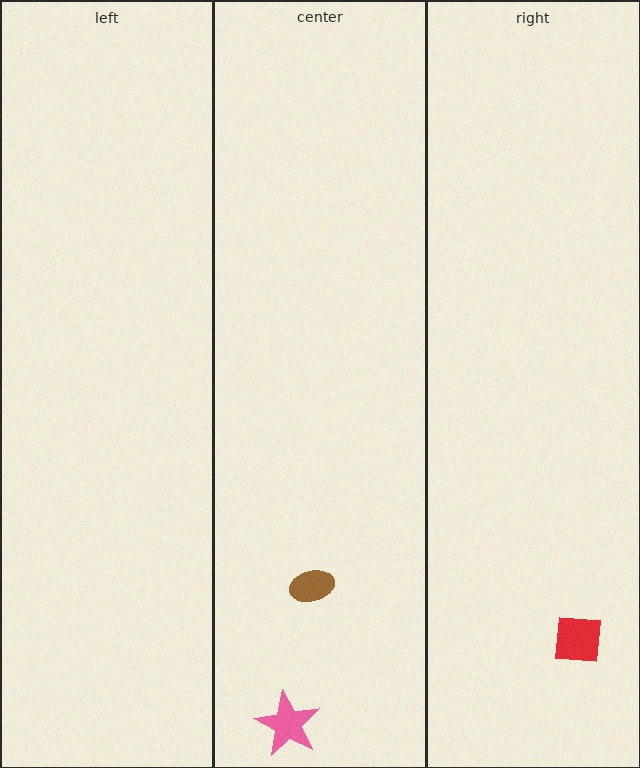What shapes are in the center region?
The pink star, the brown ellipse.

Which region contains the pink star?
The center region.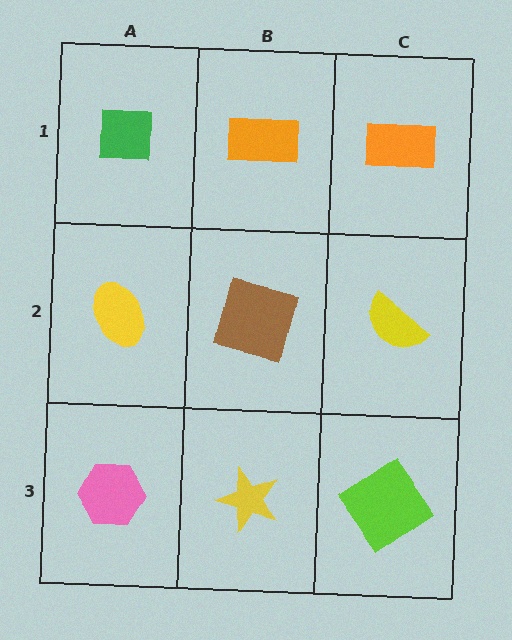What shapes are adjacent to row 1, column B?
A brown square (row 2, column B), a green square (row 1, column A), an orange rectangle (row 1, column C).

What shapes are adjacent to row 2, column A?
A green square (row 1, column A), a pink hexagon (row 3, column A), a brown square (row 2, column B).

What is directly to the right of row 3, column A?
A yellow star.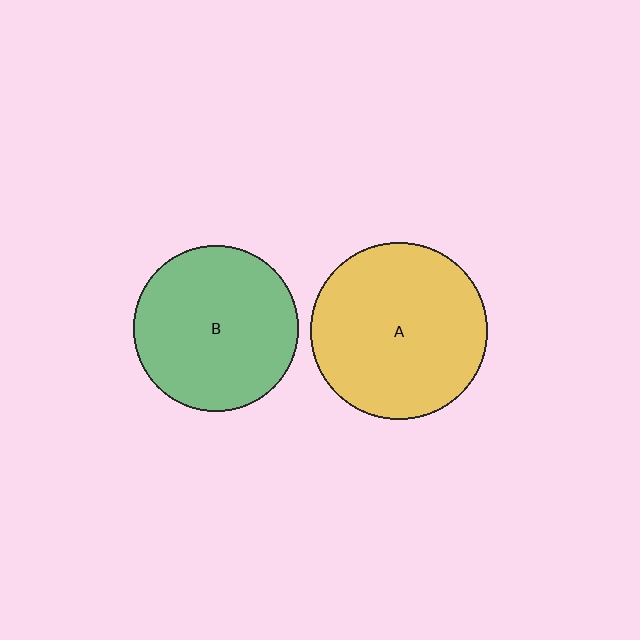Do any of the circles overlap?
No, none of the circles overlap.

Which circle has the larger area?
Circle A (yellow).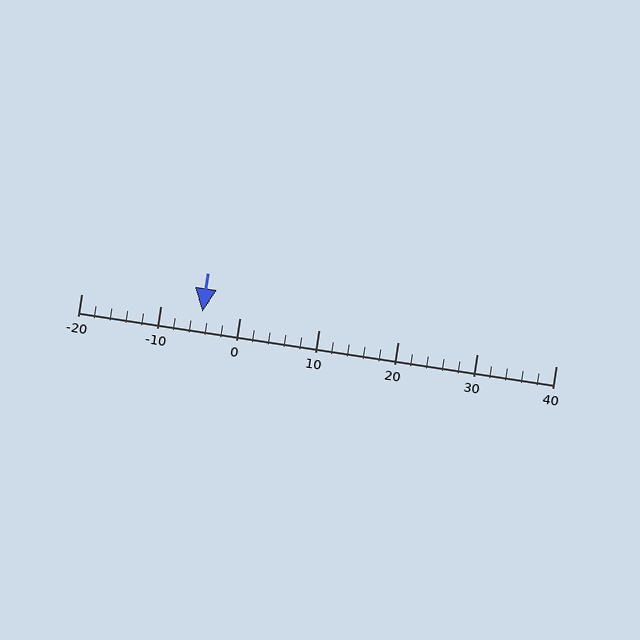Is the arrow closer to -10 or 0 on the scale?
The arrow is closer to 0.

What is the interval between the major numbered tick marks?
The major tick marks are spaced 10 units apart.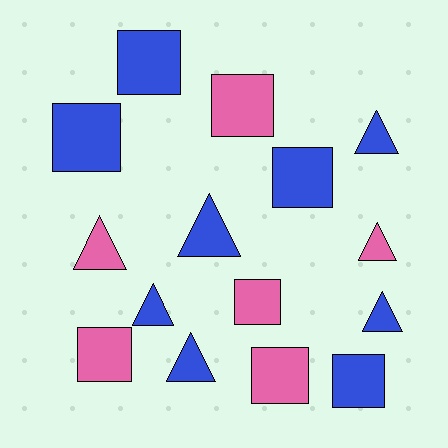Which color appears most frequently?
Blue, with 9 objects.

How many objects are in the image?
There are 15 objects.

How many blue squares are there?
There are 4 blue squares.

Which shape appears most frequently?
Square, with 8 objects.